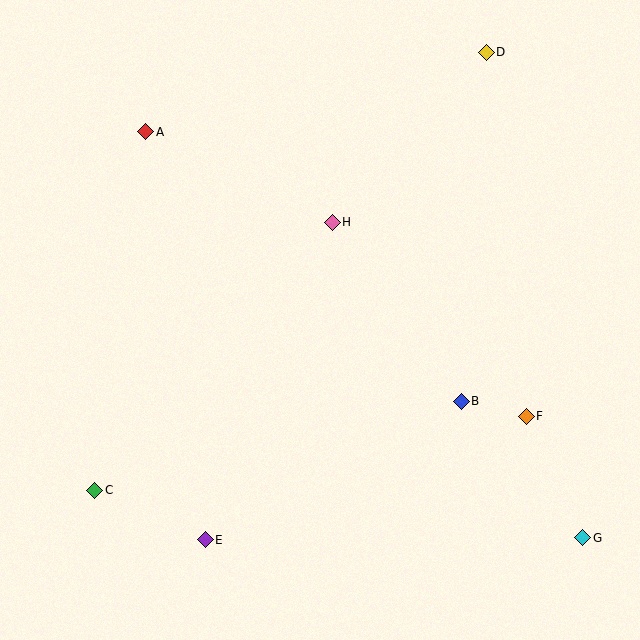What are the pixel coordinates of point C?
Point C is at (95, 490).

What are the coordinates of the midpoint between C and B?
The midpoint between C and B is at (278, 446).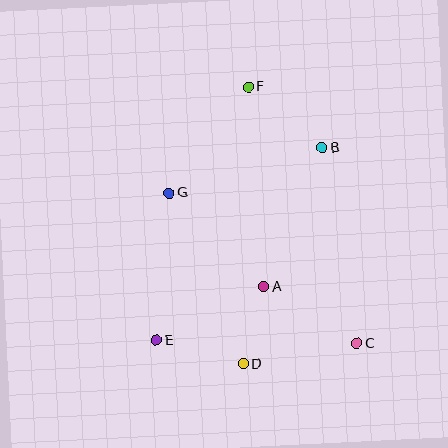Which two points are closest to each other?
Points A and D are closest to each other.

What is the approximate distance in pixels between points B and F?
The distance between B and F is approximately 95 pixels.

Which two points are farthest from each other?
Points C and F are farthest from each other.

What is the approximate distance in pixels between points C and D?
The distance between C and D is approximately 116 pixels.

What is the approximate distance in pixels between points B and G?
The distance between B and G is approximately 160 pixels.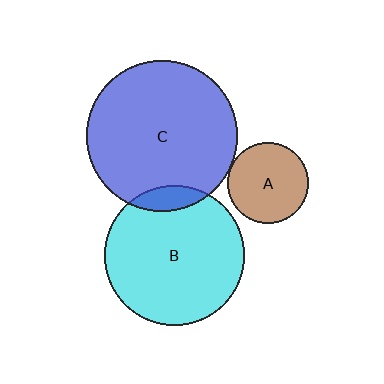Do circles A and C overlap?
Yes.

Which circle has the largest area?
Circle C (blue).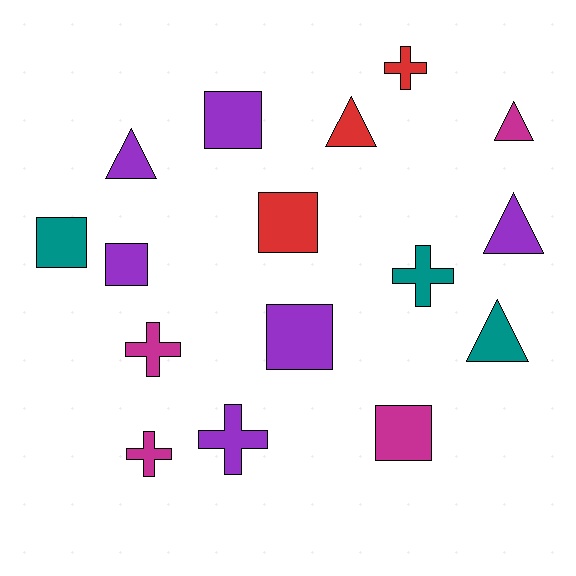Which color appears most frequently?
Purple, with 6 objects.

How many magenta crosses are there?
There are 2 magenta crosses.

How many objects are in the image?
There are 16 objects.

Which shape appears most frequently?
Square, with 6 objects.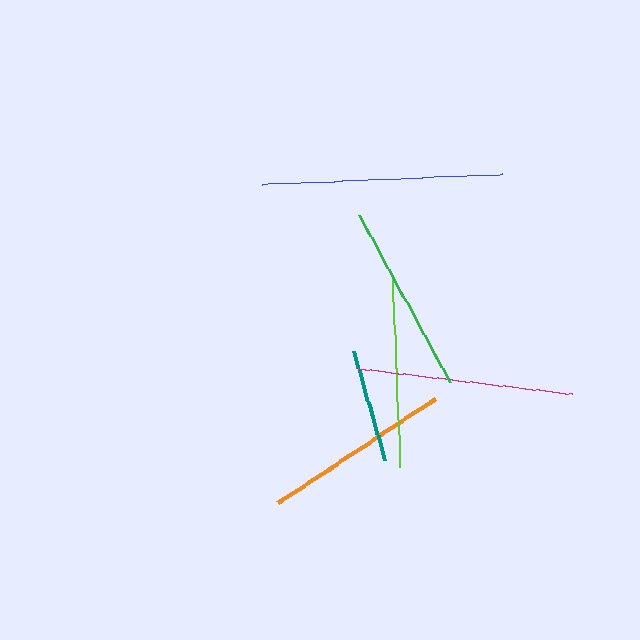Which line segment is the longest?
The blue line is the longest at approximately 241 pixels.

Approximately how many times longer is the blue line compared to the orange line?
The blue line is approximately 1.3 times the length of the orange line.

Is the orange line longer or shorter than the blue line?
The blue line is longer than the orange line.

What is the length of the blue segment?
The blue segment is approximately 241 pixels long.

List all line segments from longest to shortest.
From longest to shortest: blue, magenta, green, orange, lime, teal.